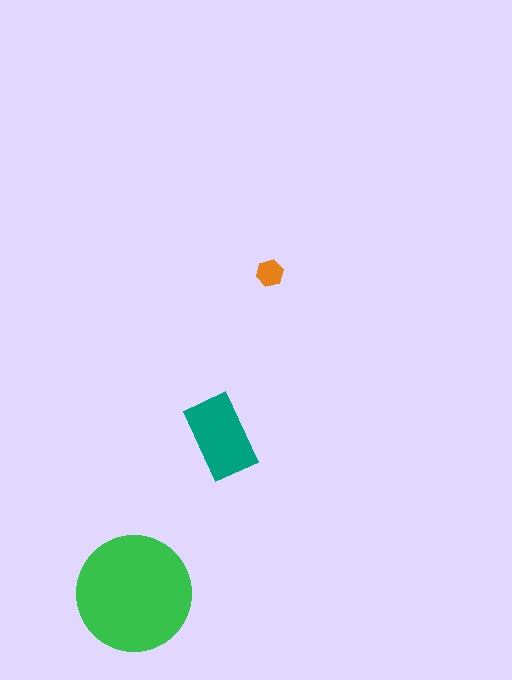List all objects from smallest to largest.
The orange hexagon, the teal rectangle, the green circle.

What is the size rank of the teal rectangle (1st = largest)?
2nd.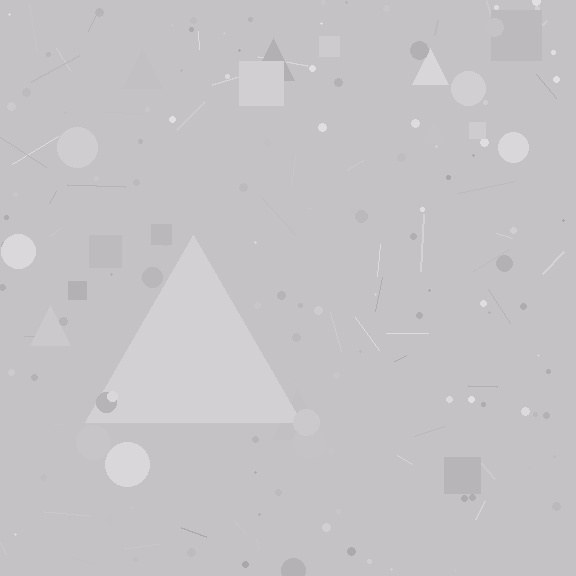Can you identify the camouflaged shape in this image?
The camouflaged shape is a triangle.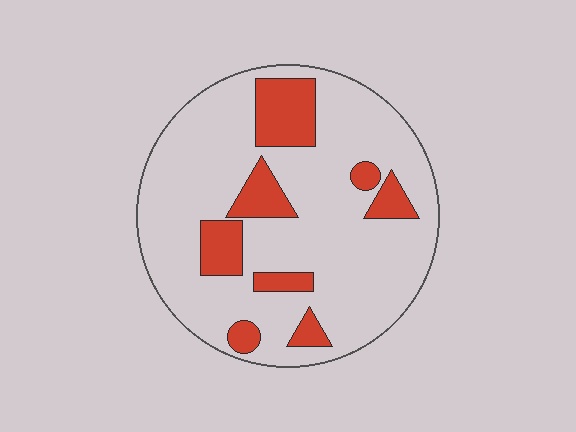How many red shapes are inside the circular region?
8.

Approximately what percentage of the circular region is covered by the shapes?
Approximately 20%.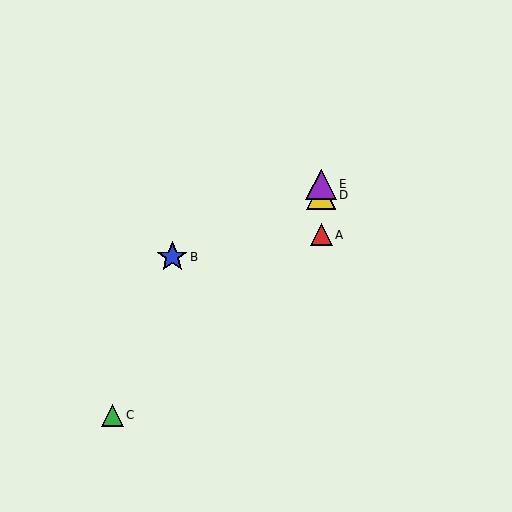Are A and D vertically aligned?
Yes, both are at x≈321.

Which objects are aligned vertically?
Objects A, D, E are aligned vertically.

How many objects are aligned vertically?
3 objects (A, D, E) are aligned vertically.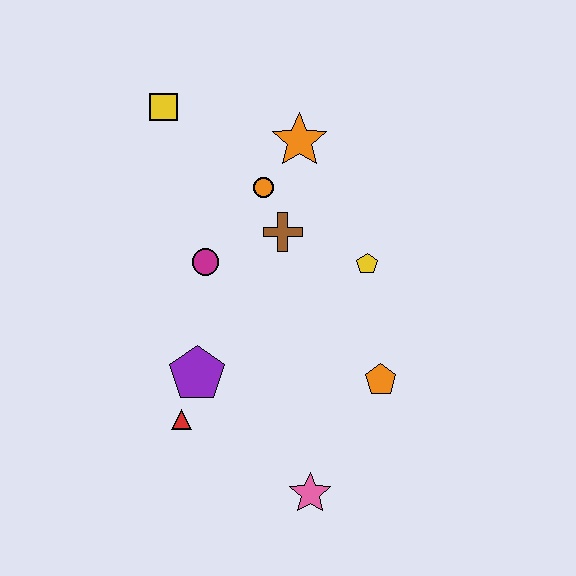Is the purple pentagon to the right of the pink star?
No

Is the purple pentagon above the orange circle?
No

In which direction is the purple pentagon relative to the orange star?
The purple pentagon is below the orange star.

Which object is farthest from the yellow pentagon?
The yellow square is farthest from the yellow pentagon.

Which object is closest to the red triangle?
The purple pentagon is closest to the red triangle.